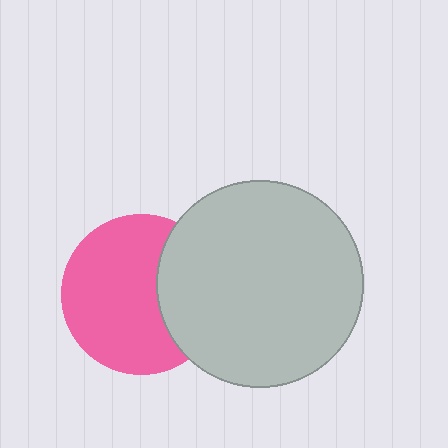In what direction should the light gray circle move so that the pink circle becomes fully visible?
The light gray circle should move right. That is the shortest direction to clear the overlap and leave the pink circle fully visible.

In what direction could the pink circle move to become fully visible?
The pink circle could move left. That would shift it out from behind the light gray circle entirely.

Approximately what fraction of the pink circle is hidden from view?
Roughly 31% of the pink circle is hidden behind the light gray circle.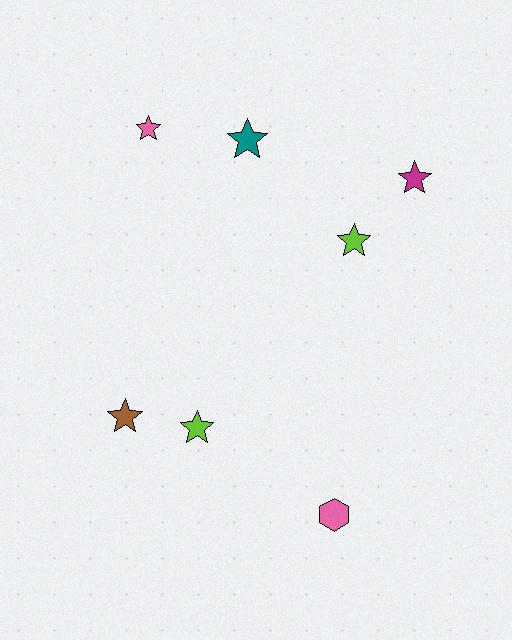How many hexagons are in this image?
There is 1 hexagon.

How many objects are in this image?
There are 7 objects.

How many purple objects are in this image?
There are no purple objects.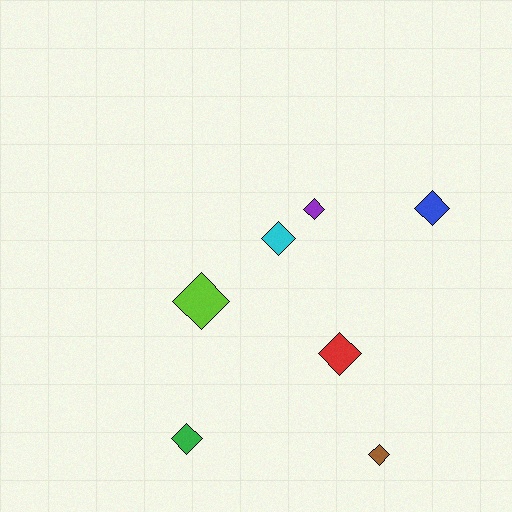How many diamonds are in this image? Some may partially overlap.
There are 7 diamonds.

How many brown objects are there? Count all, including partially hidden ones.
There is 1 brown object.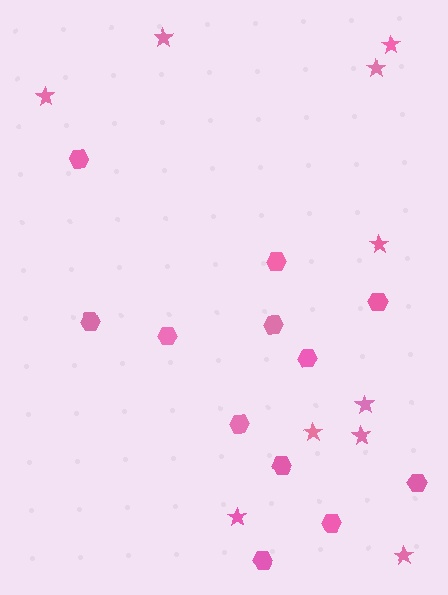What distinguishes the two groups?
There are 2 groups: one group of stars (10) and one group of hexagons (12).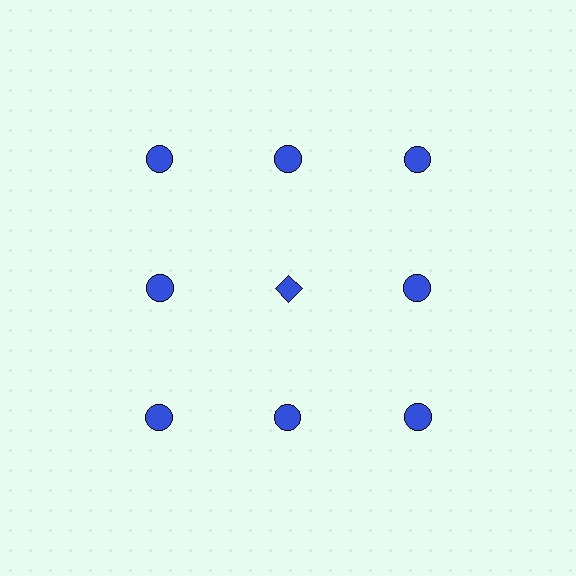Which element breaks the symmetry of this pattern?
The blue diamond in the second row, second from left column breaks the symmetry. All other shapes are blue circles.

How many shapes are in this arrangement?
There are 9 shapes arranged in a grid pattern.